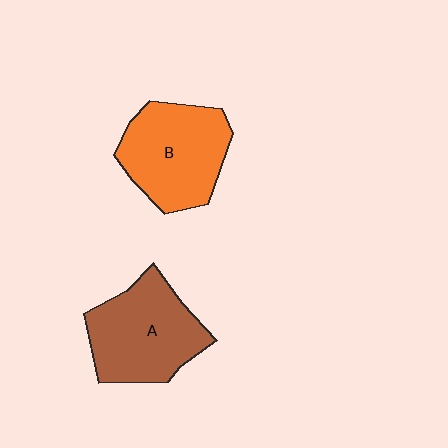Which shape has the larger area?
Shape A (brown).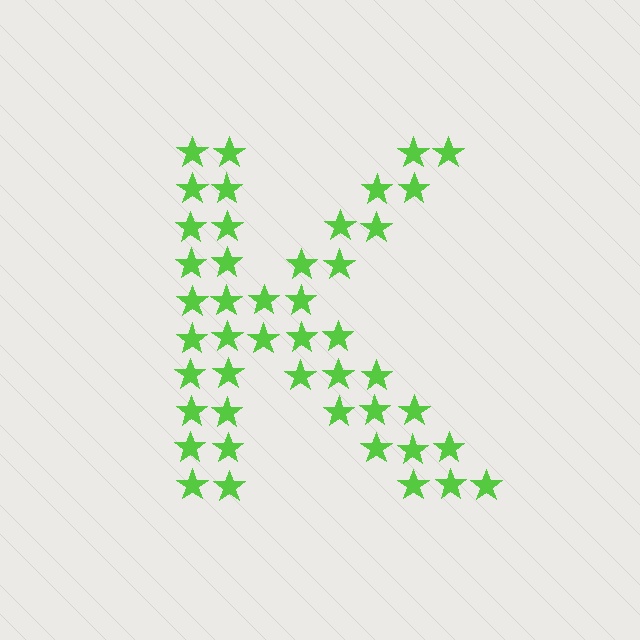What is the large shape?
The large shape is the letter K.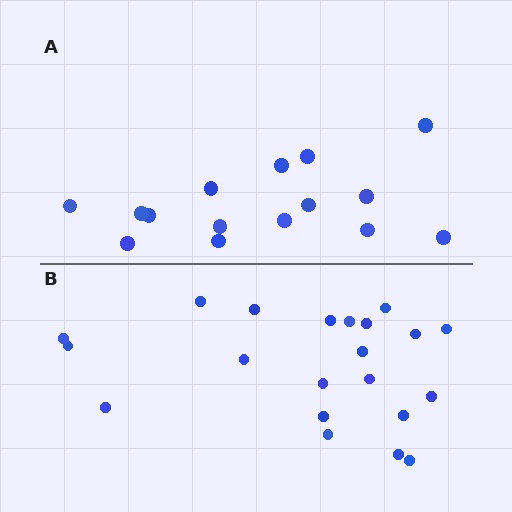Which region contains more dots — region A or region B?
Region B (the bottom region) has more dots.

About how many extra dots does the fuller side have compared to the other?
Region B has about 6 more dots than region A.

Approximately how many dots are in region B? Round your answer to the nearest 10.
About 20 dots. (The exact count is 21, which rounds to 20.)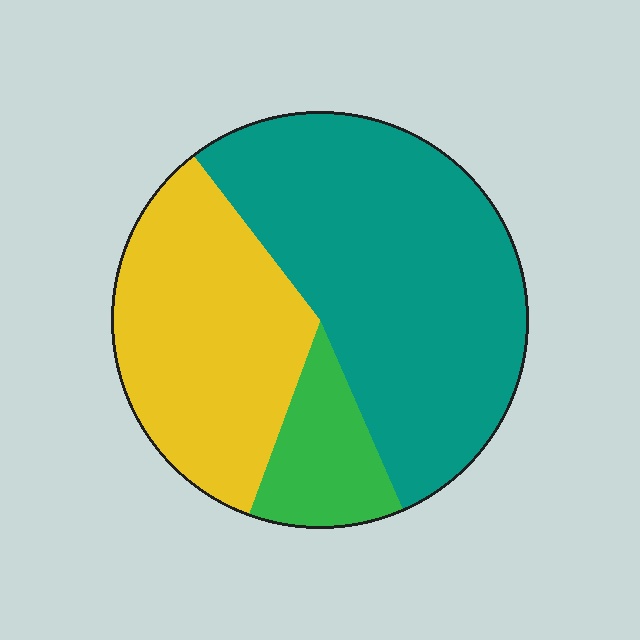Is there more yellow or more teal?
Teal.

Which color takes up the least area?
Green, at roughly 10%.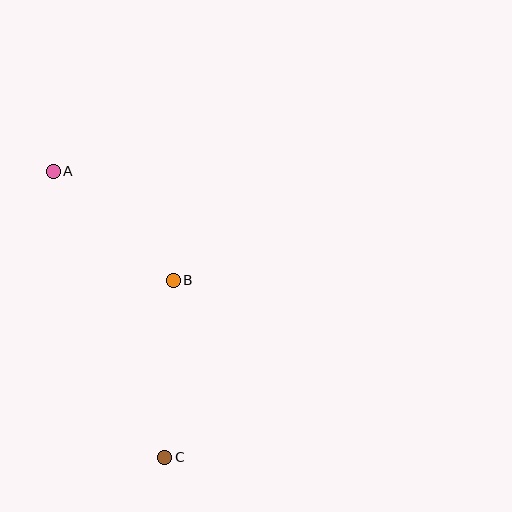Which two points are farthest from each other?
Points A and C are farthest from each other.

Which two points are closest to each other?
Points A and B are closest to each other.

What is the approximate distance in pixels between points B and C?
The distance between B and C is approximately 177 pixels.